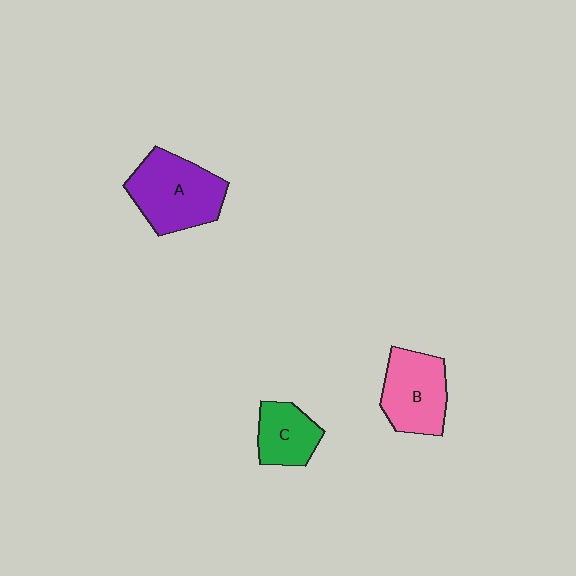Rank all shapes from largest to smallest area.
From largest to smallest: A (purple), B (pink), C (green).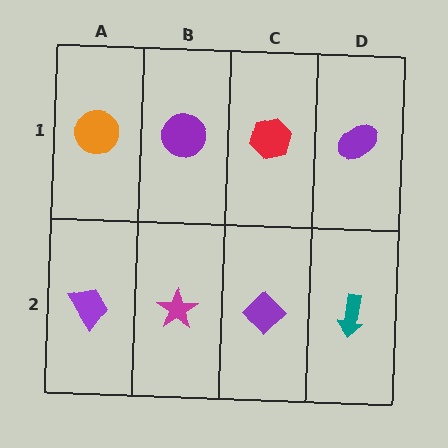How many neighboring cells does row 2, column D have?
2.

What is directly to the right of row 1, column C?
A purple ellipse.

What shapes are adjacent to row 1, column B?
A magenta star (row 2, column B), an orange circle (row 1, column A), a red hexagon (row 1, column C).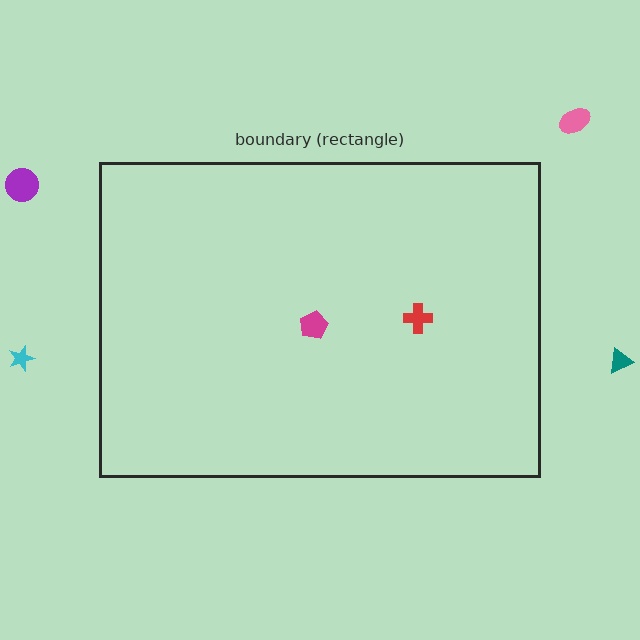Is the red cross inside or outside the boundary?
Inside.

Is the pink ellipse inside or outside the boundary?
Outside.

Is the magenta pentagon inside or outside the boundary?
Inside.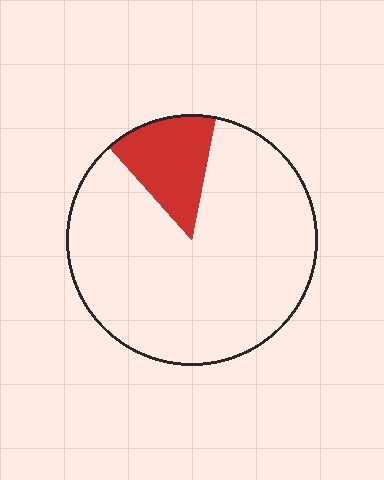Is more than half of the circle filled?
No.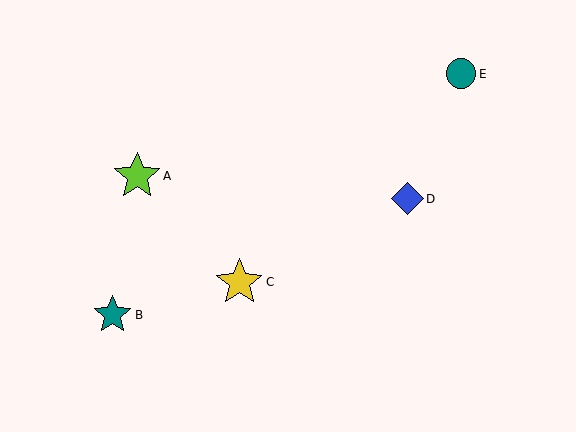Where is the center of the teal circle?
The center of the teal circle is at (461, 74).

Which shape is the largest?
The yellow star (labeled C) is the largest.